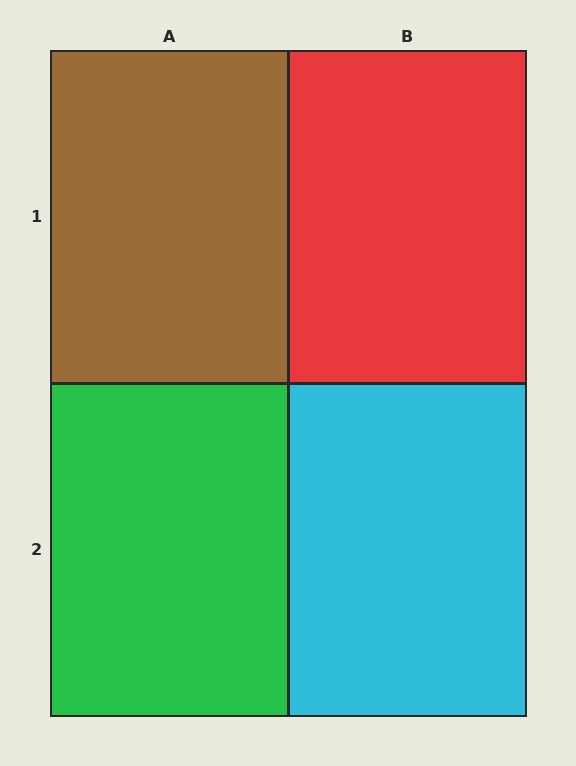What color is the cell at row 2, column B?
Cyan.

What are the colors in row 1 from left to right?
Brown, red.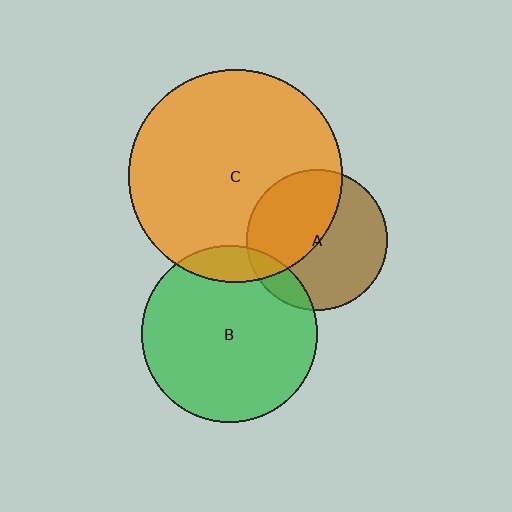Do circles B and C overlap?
Yes.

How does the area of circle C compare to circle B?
Approximately 1.5 times.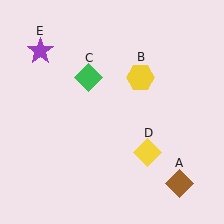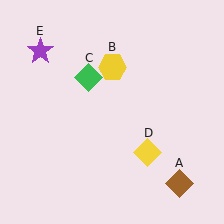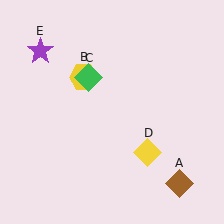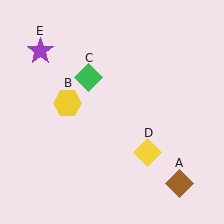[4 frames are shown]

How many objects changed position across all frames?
1 object changed position: yellow hexagon (object B).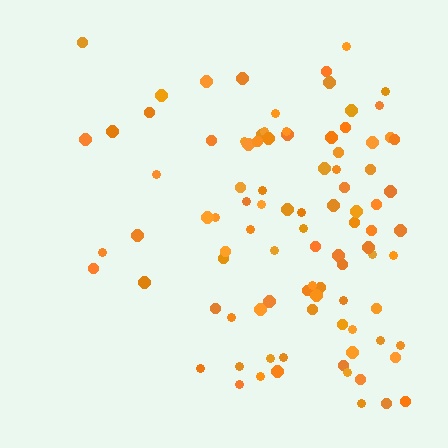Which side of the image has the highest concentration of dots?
The right.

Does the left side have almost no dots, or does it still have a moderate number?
Still a moderate number, just noticeably fewer than the right.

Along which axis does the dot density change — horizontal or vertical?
Horizontal.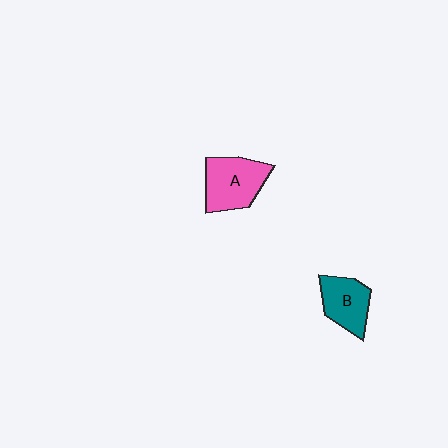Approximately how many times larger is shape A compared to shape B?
Approximately 1.3 times.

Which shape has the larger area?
Shape A (pink).